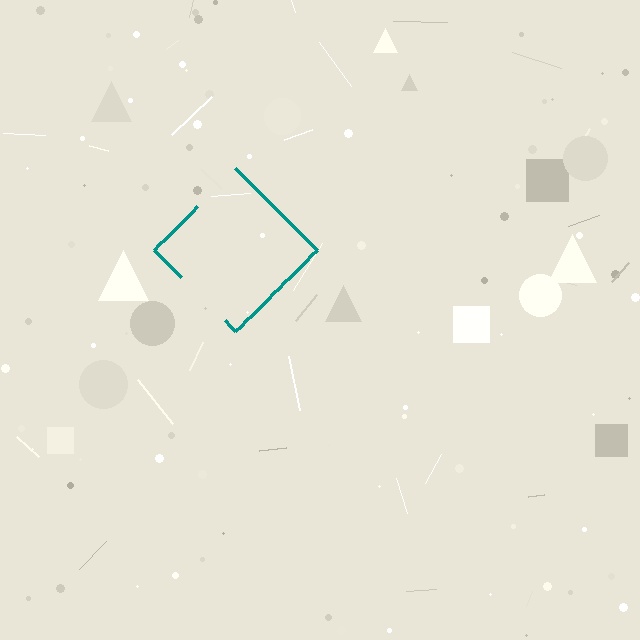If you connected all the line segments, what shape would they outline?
They would outline a diamond.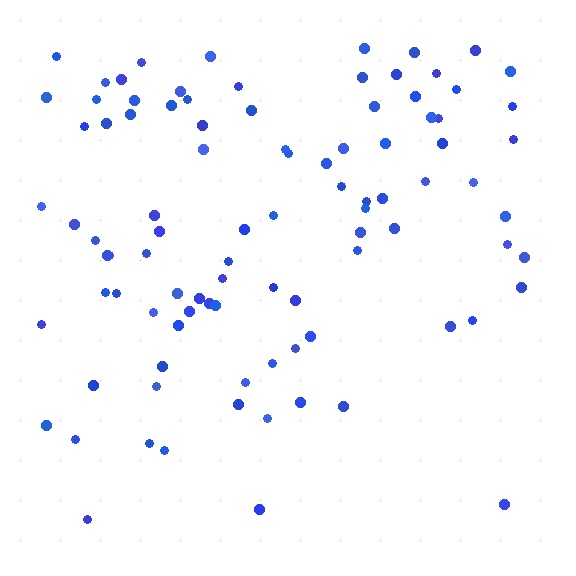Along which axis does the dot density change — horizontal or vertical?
Vertical.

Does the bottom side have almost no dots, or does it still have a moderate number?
Still a moderate number, just noticeably fewer than the top.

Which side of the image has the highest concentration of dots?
The top.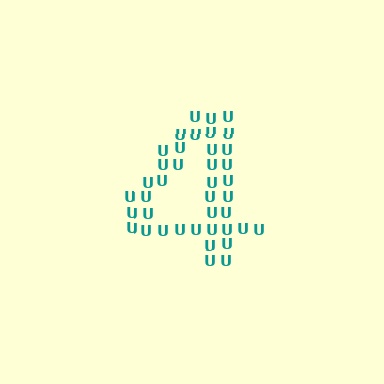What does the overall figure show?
The overall figure shows the digit 4.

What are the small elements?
The small elements are letter U's.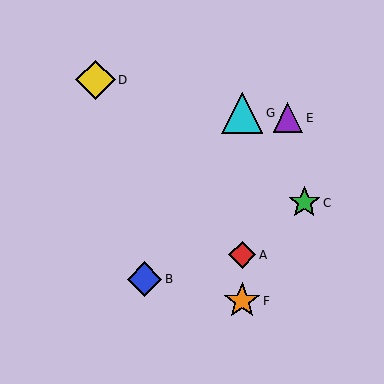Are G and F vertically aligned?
Yes, both are at x≈242.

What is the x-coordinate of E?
Object E is at x≈288.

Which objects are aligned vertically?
Objects A, F, G are aligned vertically.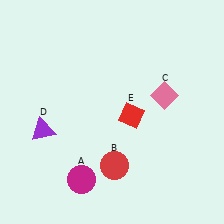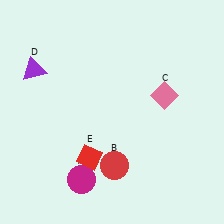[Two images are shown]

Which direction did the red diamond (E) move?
The red diamond (E) moved left.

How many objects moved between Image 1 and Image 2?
2 objects moved between the two images.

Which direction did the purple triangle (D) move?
The purple triangle (D) moved up.